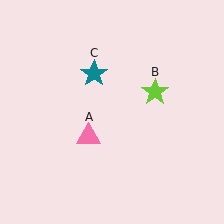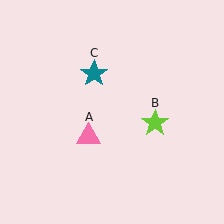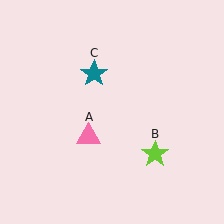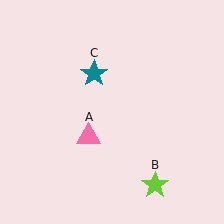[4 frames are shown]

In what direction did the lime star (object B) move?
The lime star (object B) moved down.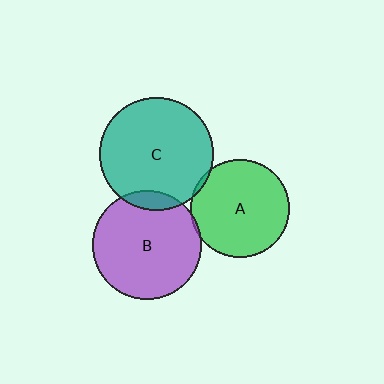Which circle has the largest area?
Circle C (teal).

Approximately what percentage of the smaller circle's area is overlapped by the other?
Approximately 5%.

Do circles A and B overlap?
Yes.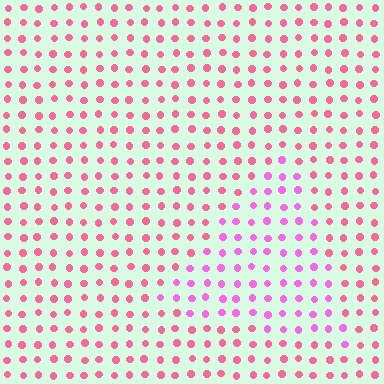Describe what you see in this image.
The image is filled with small pink elements in a uniform arrangement. A triangle-shaped region is visible where the elements are tinted to a slightly different hue, forming a subtle color boundary.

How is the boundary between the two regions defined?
The boundary is defined purely by a slight shift in hue (about 31 degrees). Spacing, size, and orientation are identical on both sides.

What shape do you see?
I see a triangle.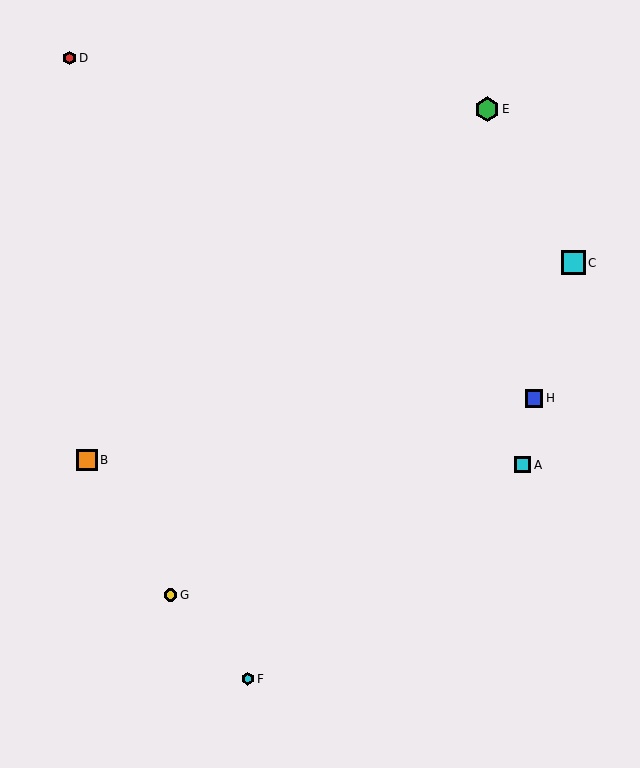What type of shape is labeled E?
Shape E is a green hexagon.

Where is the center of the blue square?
The center of the blue square is at (534, 398).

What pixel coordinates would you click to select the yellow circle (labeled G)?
Click at (170, 595) to select the yellow circle G.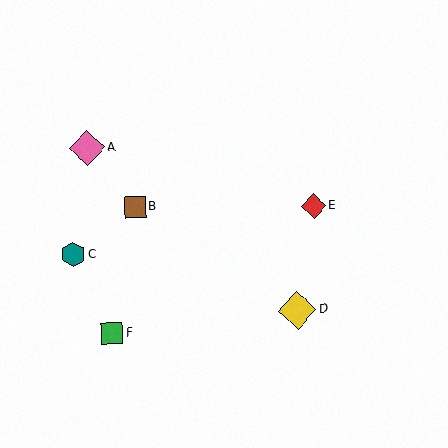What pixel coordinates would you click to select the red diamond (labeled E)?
Click at (313, 206) to select the red diamond E.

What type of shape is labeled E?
Shape E is a red diamond.